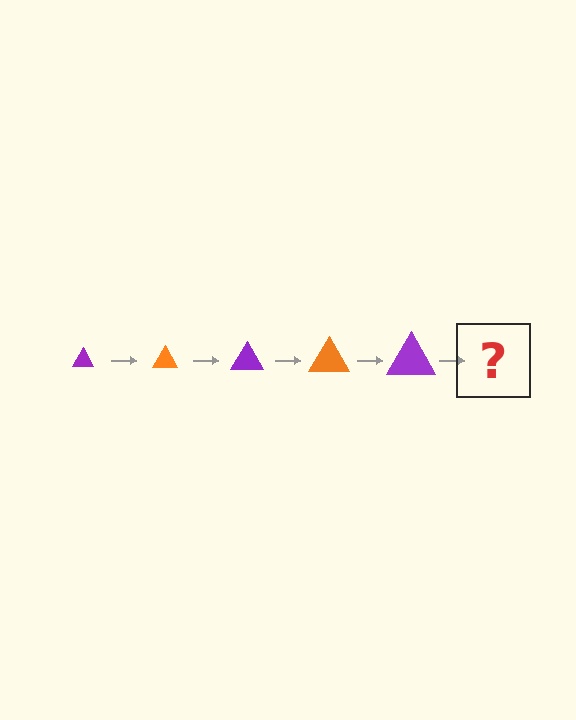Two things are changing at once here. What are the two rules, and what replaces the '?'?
The two rules are that the triangle grows larger each step and the color cycles through purple and orange. The '?' should be an orange triangle, larger than the previous one.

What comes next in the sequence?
The next element should be an orange triangle, larger than the previous one.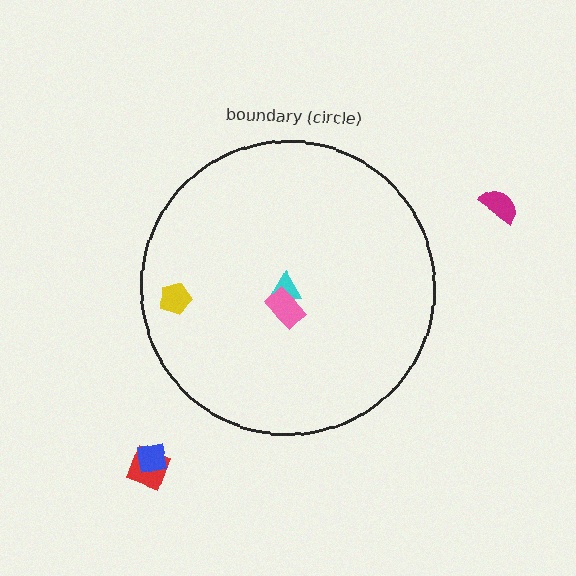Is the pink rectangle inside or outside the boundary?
Inside.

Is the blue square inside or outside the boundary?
Outside.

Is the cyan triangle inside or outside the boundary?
Inside.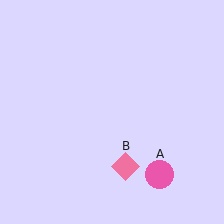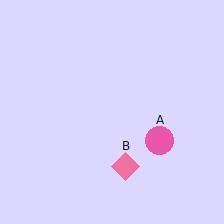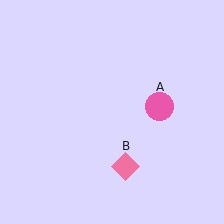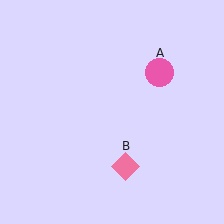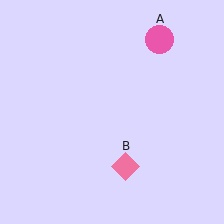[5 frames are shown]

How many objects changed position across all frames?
1 object changed position: pink circle (object A).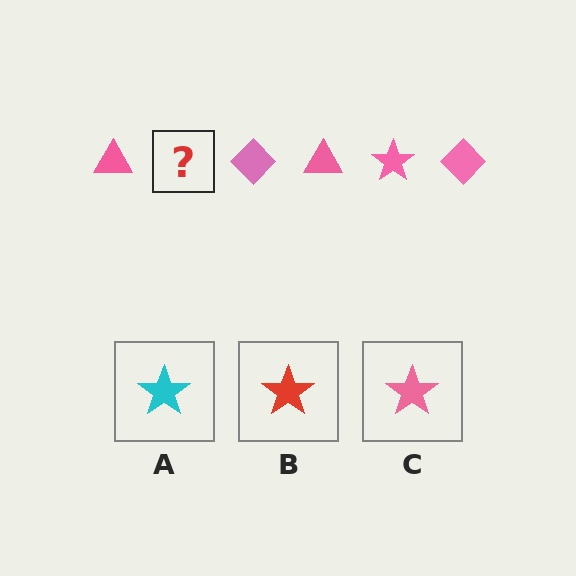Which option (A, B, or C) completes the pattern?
C.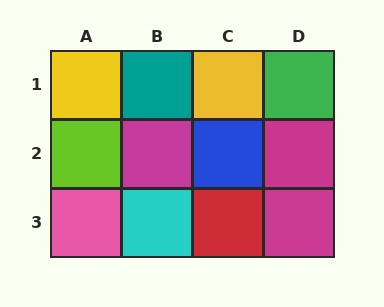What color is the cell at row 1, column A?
Yellow.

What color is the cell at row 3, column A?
Pink.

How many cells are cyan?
1 cell is cyan.